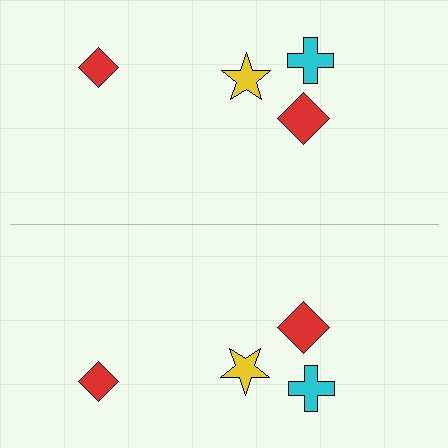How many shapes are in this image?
There are 8 shapes in this image.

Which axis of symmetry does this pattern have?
The pattern has a horizontal axis of symmetry running through the center of the image.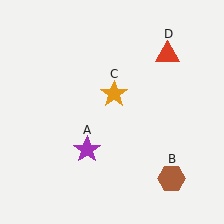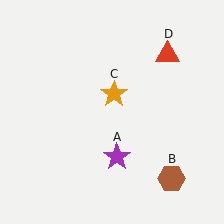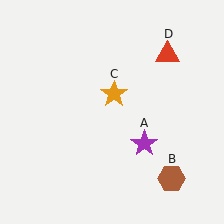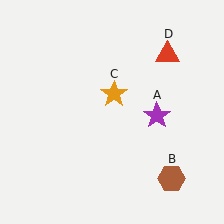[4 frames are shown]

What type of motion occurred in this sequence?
The purple star (object A) rotated counterclockwise around the center of the scene.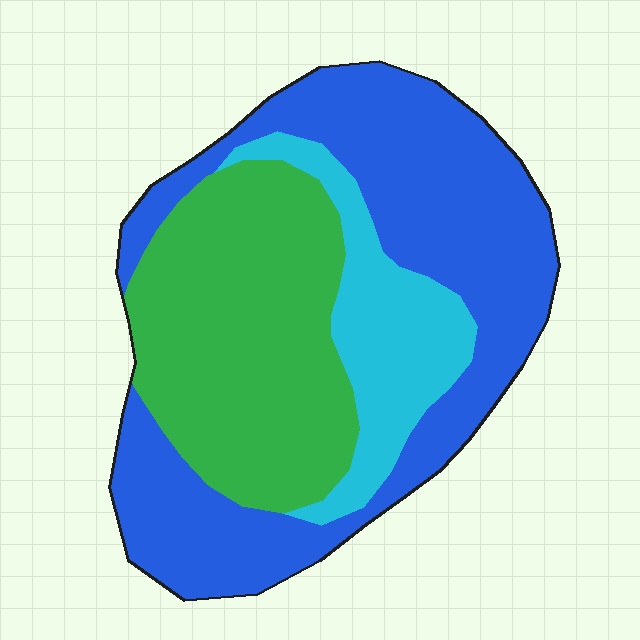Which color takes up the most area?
Blue, at roughly 45%.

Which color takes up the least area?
Cyan, at roughly 15%.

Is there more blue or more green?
Blue.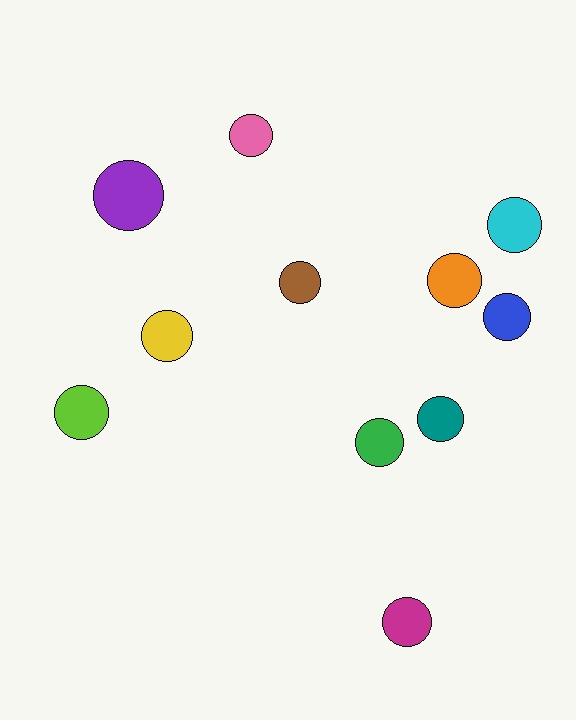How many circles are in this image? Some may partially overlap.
There are 11 circles.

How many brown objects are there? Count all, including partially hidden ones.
There is 1 brown object.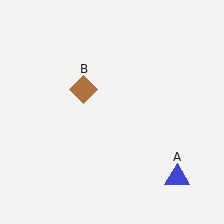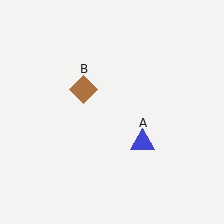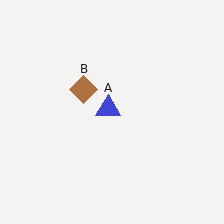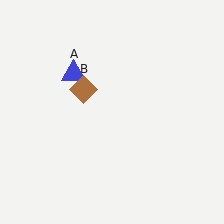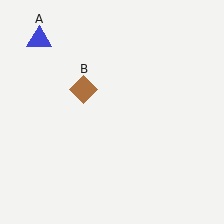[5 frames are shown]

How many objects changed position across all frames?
1 object changed position: blue triangle (object A).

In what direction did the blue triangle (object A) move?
The blue triangle (object A) moved up and to the left.